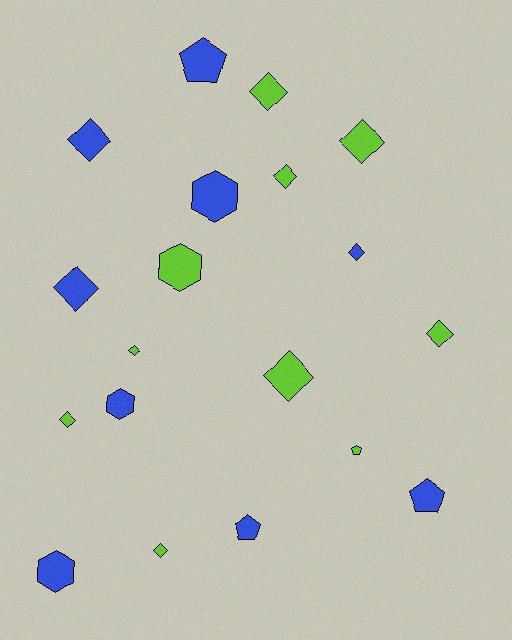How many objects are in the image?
There are 19 objects.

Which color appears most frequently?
Lime, with 10 objects.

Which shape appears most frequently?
Diamond, with 11 objects.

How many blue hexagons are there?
There are 3 blue hexagons.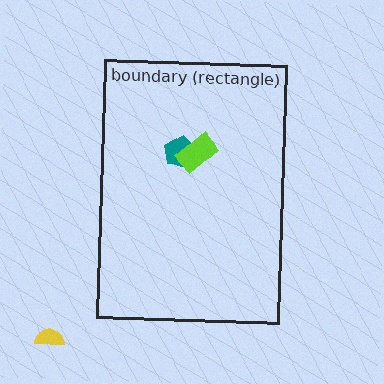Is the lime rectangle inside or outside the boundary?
Inside.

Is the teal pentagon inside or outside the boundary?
Inside.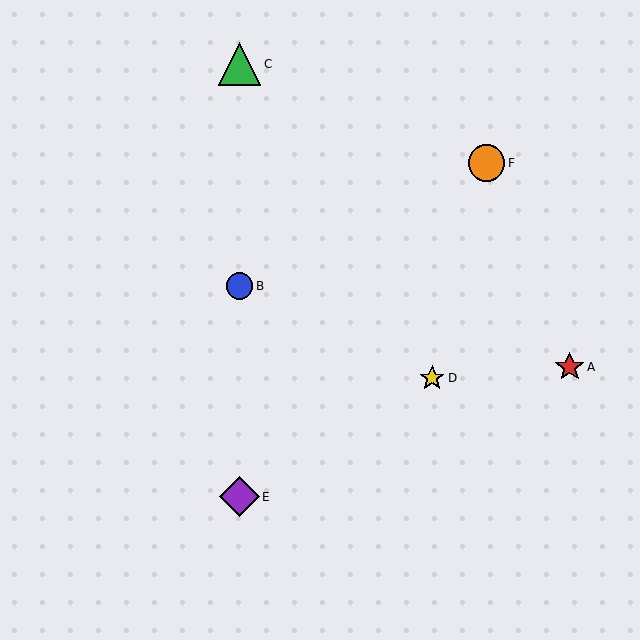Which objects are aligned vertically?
Objects B, C, E are aligned vertically.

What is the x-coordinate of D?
Object D is at x≈432.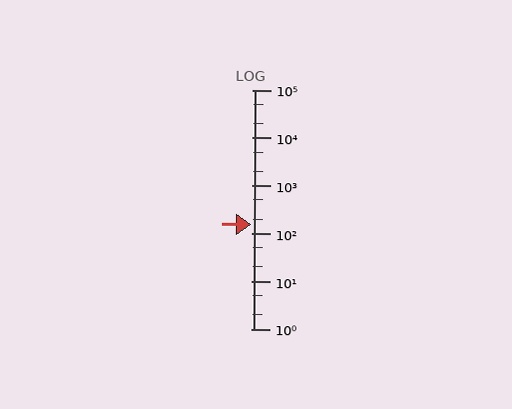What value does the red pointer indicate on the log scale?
The pointer indicates approximately 150.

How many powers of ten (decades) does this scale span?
The scale spans 5 decades, from 1 to 100000.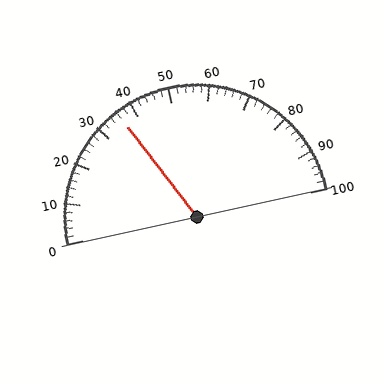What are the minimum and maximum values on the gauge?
The gauge ranges from 0 to 100.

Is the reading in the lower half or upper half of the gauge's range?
The reading is in the lower half of the range (0 to 100).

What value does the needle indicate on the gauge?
The needle indicates approximately 36.